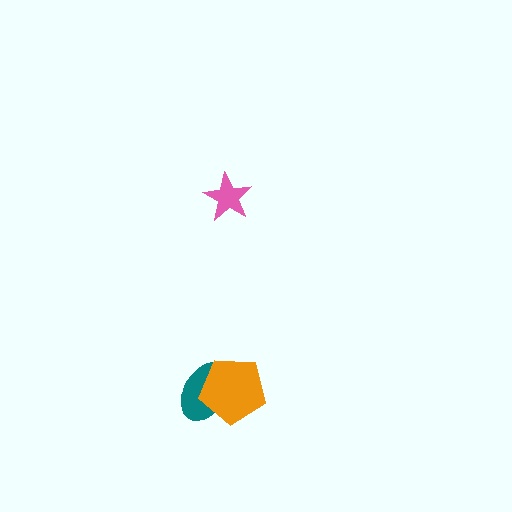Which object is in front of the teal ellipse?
The orange pentagon is in front of the teal ellipse.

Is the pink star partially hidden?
No, no other shape covers it.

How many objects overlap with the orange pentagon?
1 object overlaps with the orange pentagon.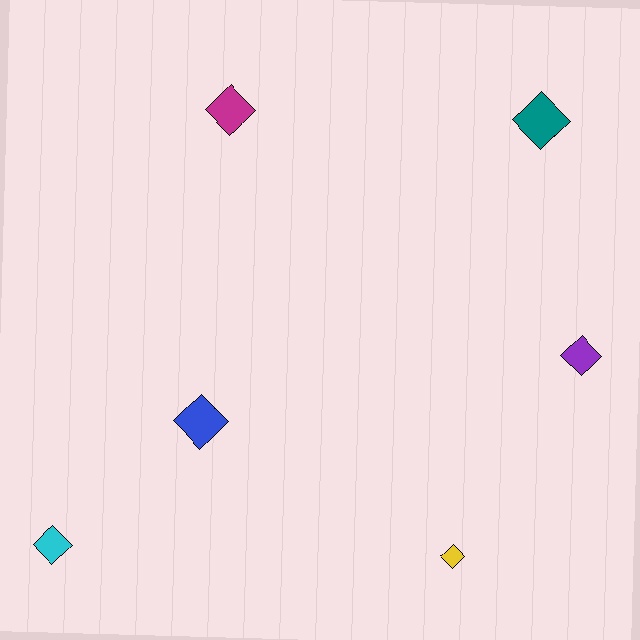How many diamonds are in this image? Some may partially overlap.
There are 6 diamonds.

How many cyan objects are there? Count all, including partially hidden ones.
There is 1 cyan object.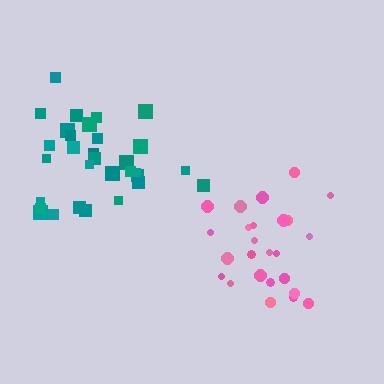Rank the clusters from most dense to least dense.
teal, pink.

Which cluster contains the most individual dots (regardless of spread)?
Teal (31).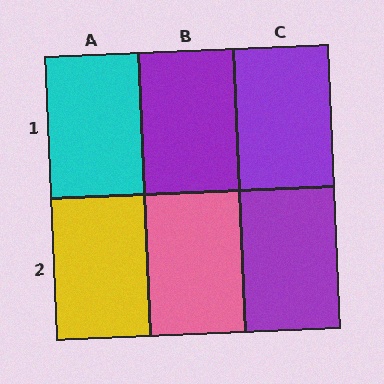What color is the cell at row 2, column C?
Purple.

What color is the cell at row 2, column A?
Yellow.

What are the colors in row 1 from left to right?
Cyan, purple, purple.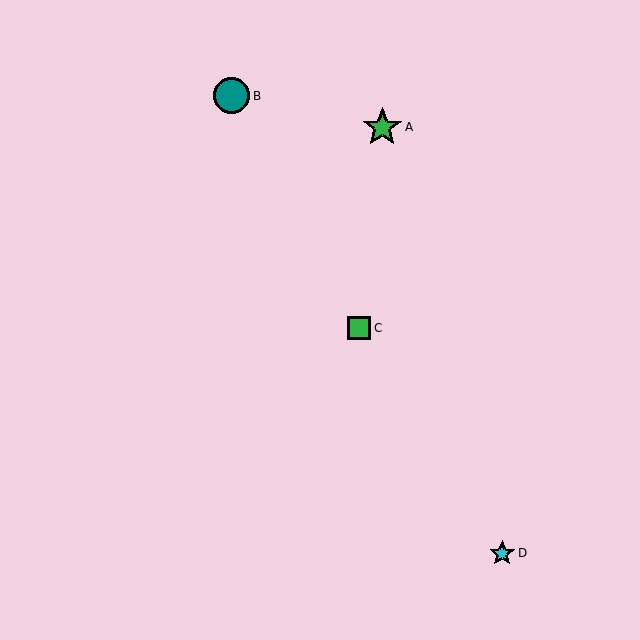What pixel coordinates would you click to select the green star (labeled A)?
Click at (382, 127) to select the green star A.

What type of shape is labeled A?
Shape A is a green star.